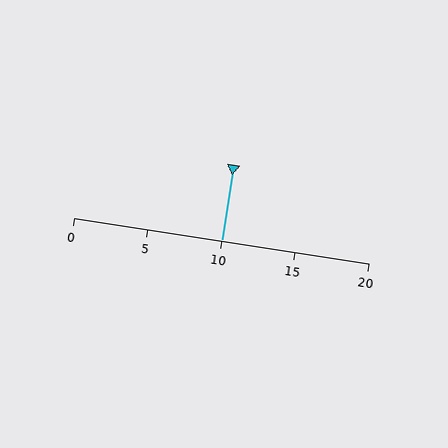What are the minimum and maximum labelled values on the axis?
The axis runs from 0 to 20.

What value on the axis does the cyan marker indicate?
The marker indicates approximately 10.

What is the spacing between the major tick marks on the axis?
The major ticks are spaced 5 apart.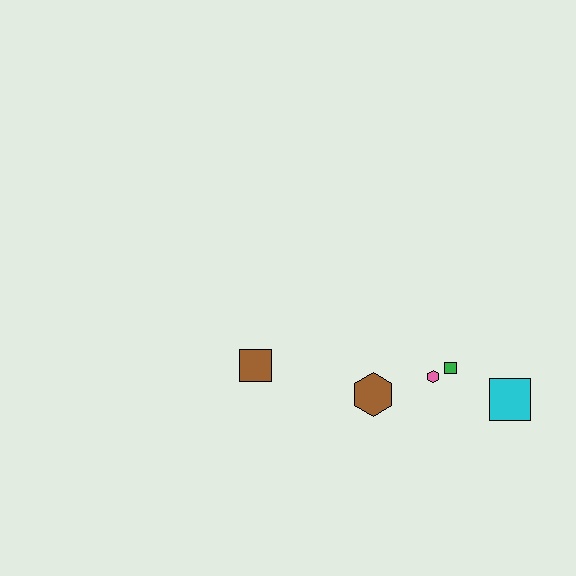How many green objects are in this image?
There is 1 green object.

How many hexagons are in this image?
There are 2 hexagons.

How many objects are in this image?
There are 5 objects.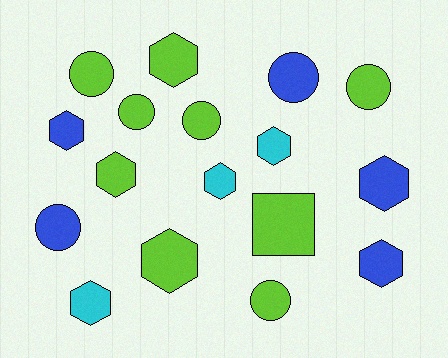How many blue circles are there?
There are 2 blue circles.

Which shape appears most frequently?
Hexagon, with 9 objects.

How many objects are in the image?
There are 17 objects.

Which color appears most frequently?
Lime, with 9 objects.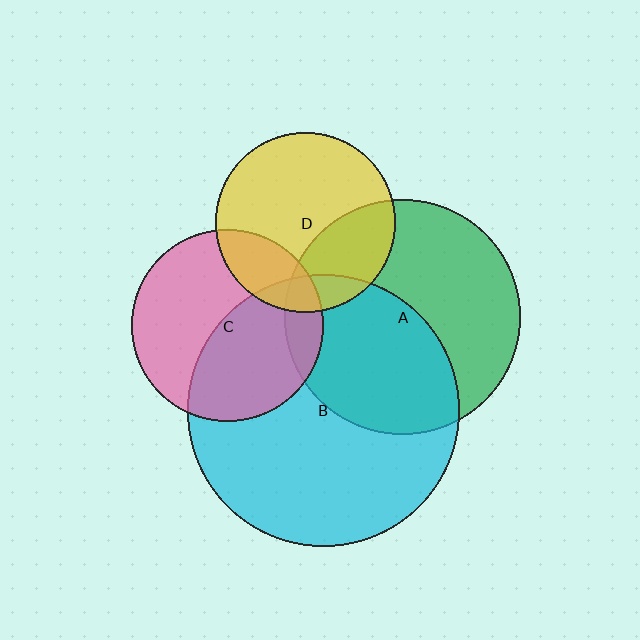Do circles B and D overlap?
Yes.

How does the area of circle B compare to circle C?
Approximately 2.0 times.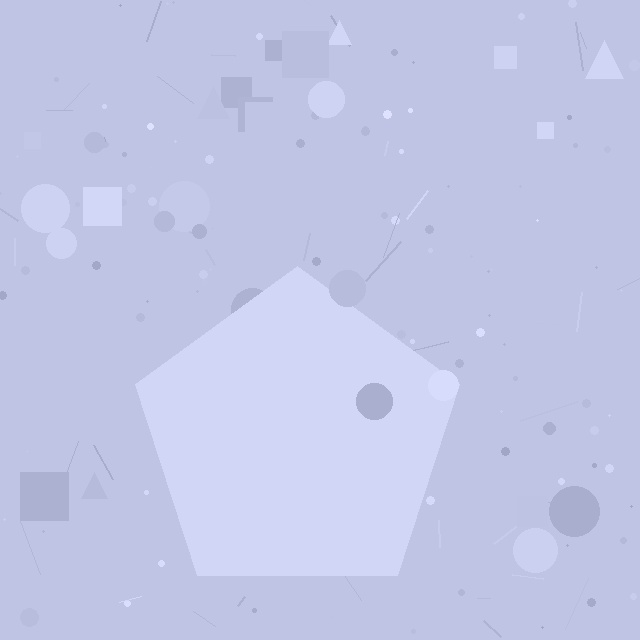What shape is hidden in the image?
A pentagon is hidden in the image.